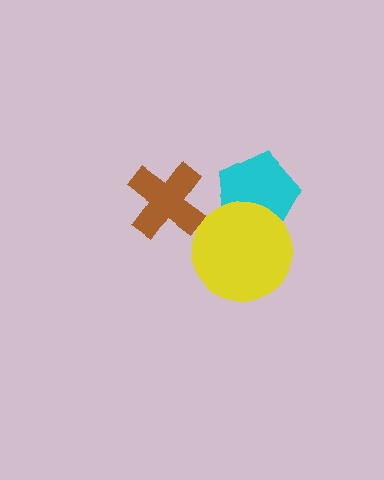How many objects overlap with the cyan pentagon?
1 object overlaps with the cyan pentagon.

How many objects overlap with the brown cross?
0 objects overlap with the brown cross.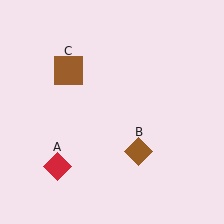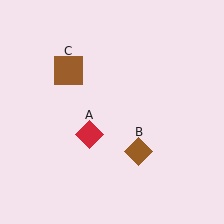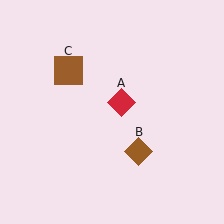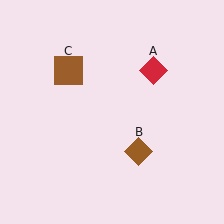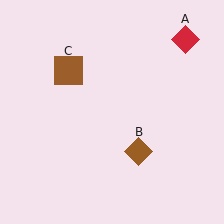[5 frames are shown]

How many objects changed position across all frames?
1 object changed position: red diamond (object A).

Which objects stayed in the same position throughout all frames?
Brown diamond (object B) and brown square (object C) remained stationary.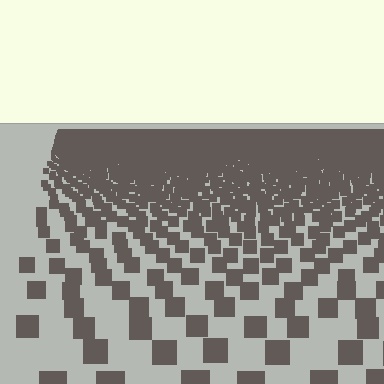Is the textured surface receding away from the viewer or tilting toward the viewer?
The surface is receding away from the viewer. Texture elements get smaller and denser toward the top.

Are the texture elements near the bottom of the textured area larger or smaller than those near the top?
Larger. Near the bottom, elements are closer to the viewer and appear at a bigger on-screen size.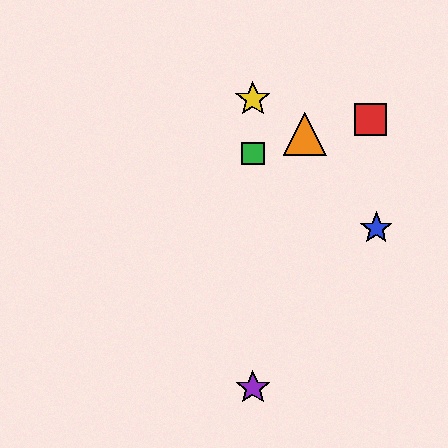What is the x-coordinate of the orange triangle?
The orange triangle is at x≈305.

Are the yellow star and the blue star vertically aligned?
No, the yellow star is at x≈253 and the blue star is at x≈376.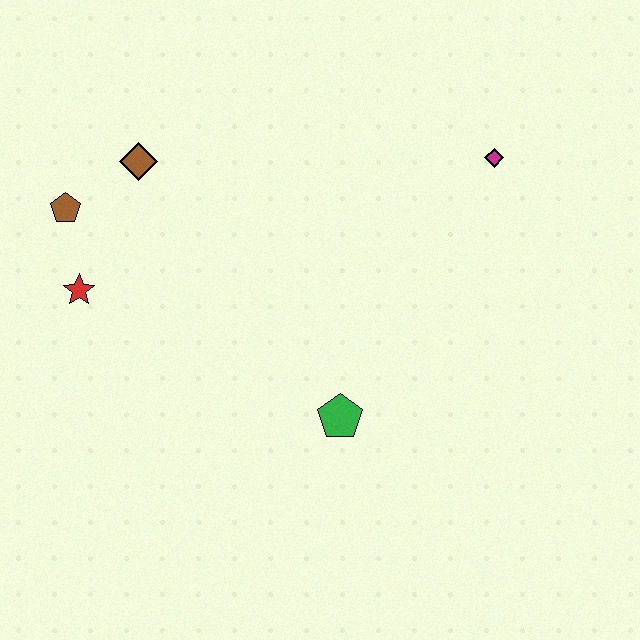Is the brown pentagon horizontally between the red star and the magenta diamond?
No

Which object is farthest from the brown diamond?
The magenta diamond is farthest from the brown diamond.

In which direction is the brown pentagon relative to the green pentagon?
The brown pentagon is to the left of the green pentagon.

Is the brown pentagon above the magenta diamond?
No